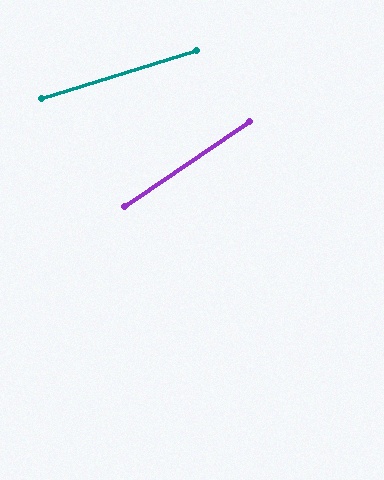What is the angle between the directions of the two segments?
Approximately 17 degrees.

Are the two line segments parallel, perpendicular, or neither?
Neither parallel nor perpendicular — they differ by about 17°.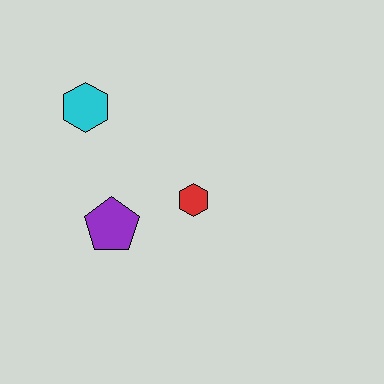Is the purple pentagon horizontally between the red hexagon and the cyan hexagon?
Yes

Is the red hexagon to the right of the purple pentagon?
Yes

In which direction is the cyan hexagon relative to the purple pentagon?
The cyan hexagon is above the purple pentagon.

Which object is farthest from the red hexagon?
The cyan hexagon is farthest from the red hexagon.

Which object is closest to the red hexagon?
The purple pentagon is closest to the red hexagon.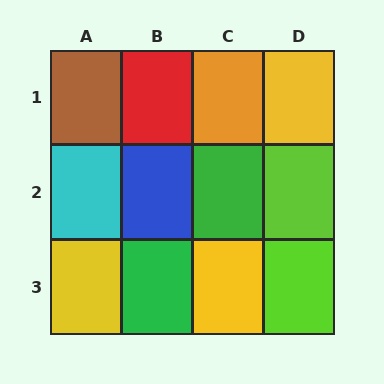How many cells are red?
1 cell is red.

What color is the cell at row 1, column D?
Yellow.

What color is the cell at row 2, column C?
Green.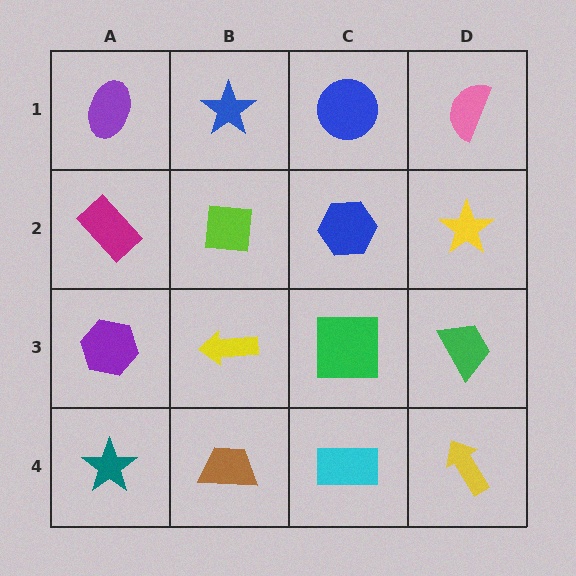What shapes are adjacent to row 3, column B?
A lime square (row 2, column B), a brown trapezoid (row 4, column B), a purple hexagon (row 3, column A), a green square (row 3, column C).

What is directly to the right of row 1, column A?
A blue star.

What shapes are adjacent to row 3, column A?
A magenta rectangle (row 2, column A), a teal star (row 4, column A), a yellow arrow (row 3, column B).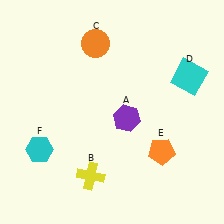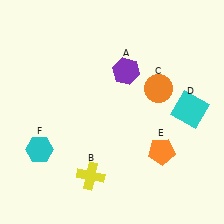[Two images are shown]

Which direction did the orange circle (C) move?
The orange circle (C) moved right.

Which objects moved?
The objects that moved are: the purple hexagon (A), the orange circle (C), the cyan square (D).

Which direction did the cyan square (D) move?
The cyan square (D) moved down.